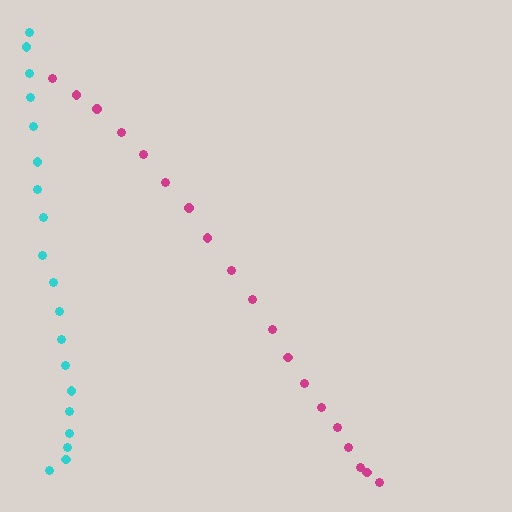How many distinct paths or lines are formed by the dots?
There are 2 distinct paths.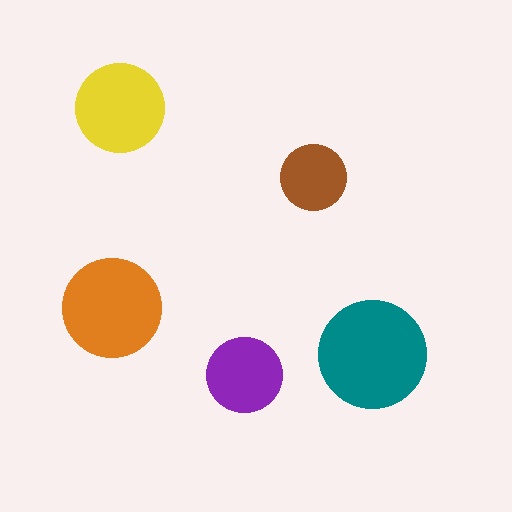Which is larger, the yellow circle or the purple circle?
The yellow one.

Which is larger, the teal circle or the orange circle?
The teal one.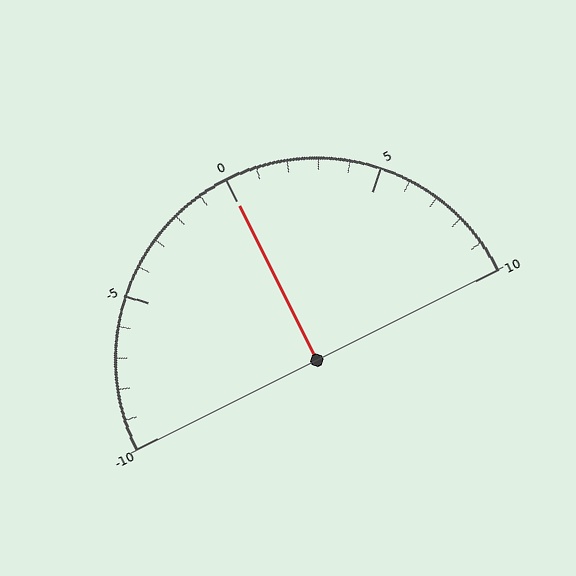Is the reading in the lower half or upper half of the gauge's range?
The reading is in the upper half of the range (-10 to 10).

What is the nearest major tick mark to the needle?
The nearest major tick mark is 0.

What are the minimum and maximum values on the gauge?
The gauge ranges from -10 to 10.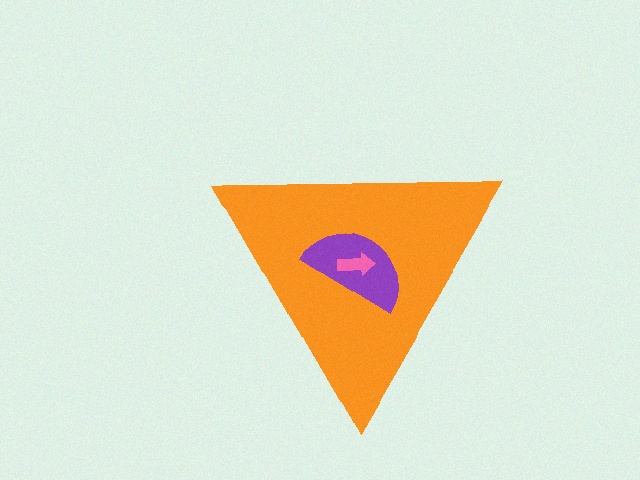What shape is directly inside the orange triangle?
The purple semicircle.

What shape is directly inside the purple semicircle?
The pink arrow.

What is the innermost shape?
The pink arrow.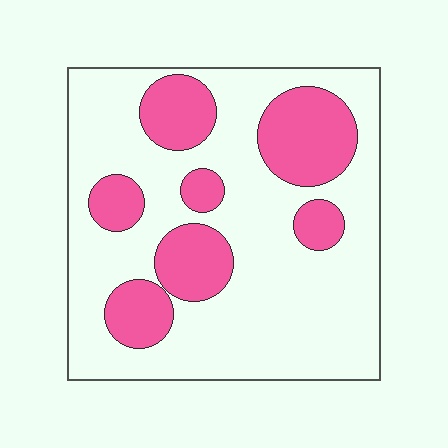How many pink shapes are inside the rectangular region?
7.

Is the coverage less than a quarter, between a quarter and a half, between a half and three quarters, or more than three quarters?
Between a quarter and a half.